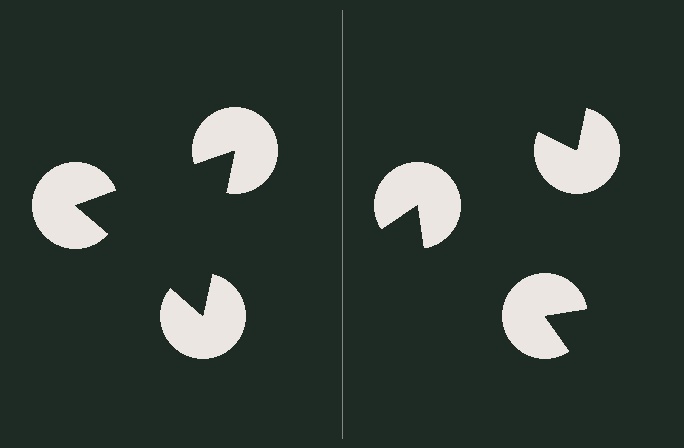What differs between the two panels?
The pac-man discs are positioned identically on both sides; only the wedge orientations differ. On the left they align to a triangle; on the right they are misaligned.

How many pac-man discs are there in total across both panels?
6 — 3 on each side.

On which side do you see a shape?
An illusory triangle appears on the left side. On the right side the wedge cuts are rotated, so no coherent shape forms.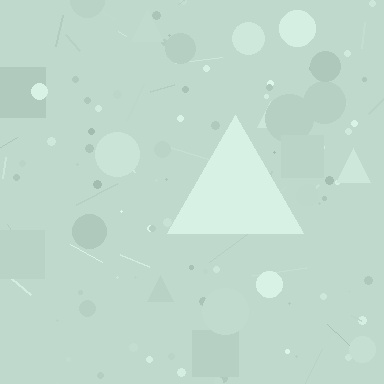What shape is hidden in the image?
A triangle is hidden in the image.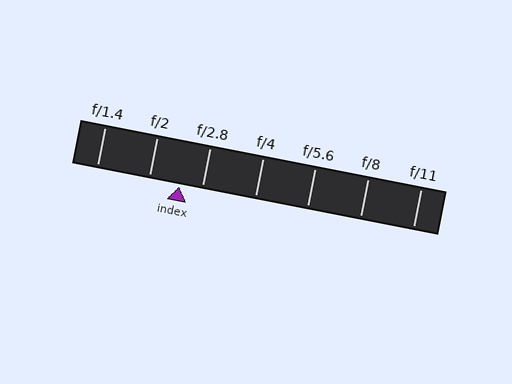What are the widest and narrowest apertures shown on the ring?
The widest aperture shown is f/1.4 and the narrowest is f/11.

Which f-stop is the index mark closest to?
The index mark is closest to f/2.8.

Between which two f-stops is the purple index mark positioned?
The index mark is between f/2 and f/2.8.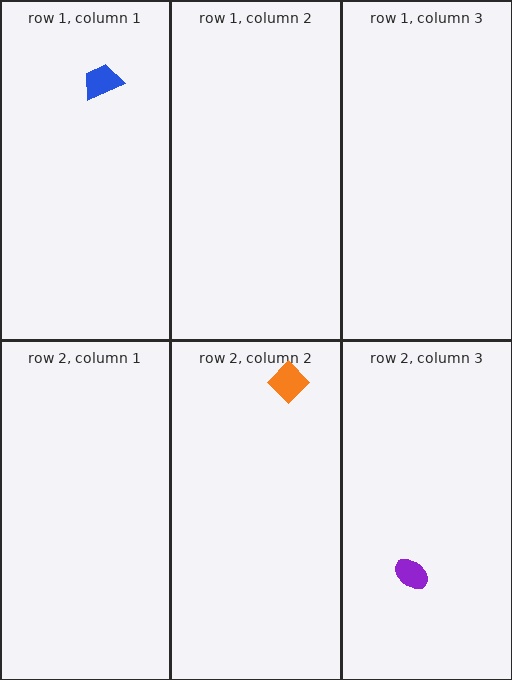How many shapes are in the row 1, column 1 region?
1.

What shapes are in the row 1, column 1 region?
The blue trapezoid.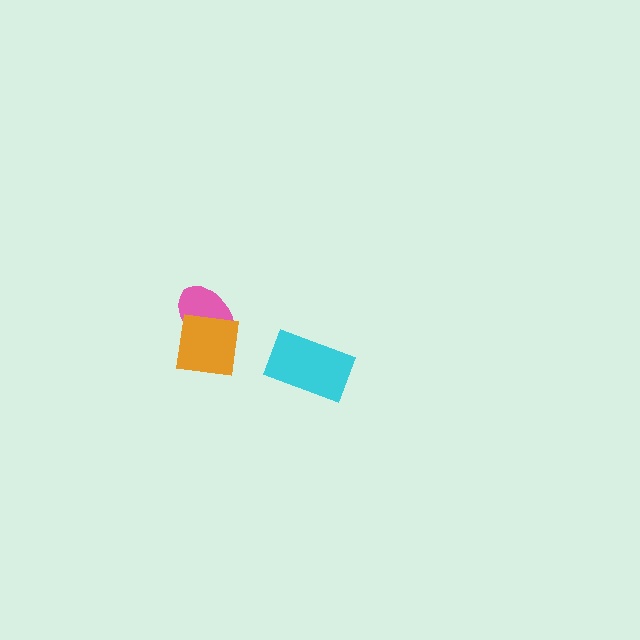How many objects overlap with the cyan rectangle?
0 objects overlap with the cyan rectangle.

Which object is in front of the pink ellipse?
The orange square is in front of the pink ellipse.